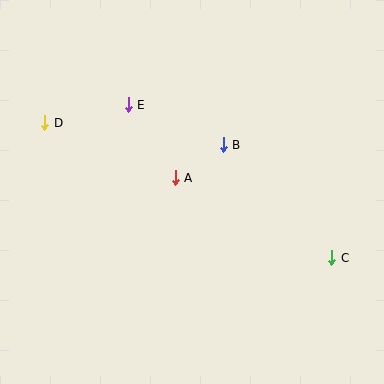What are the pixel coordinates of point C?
Point C is at (332, 258).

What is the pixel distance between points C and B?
The distance between C and B is 156 pixels.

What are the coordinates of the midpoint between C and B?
The midpoint between C and B is at (277, 201).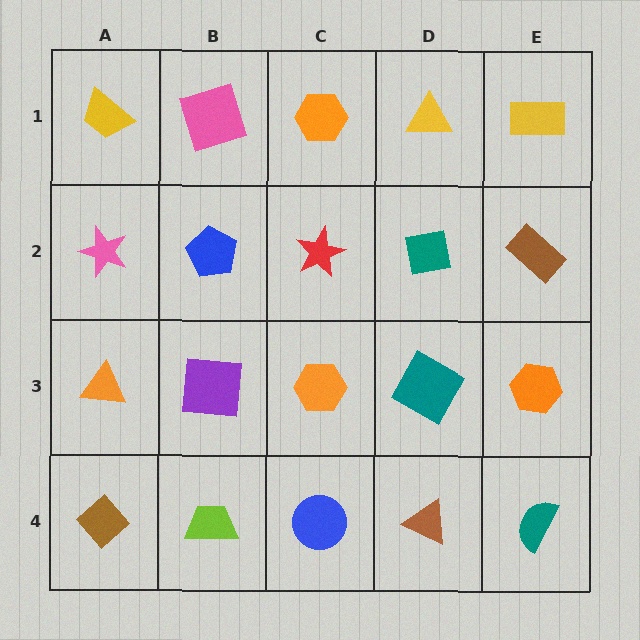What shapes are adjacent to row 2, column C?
An orange hexagon (row 1, column C), an orange hexagon (row 3, column C), a blue pentagon (row 2, column B), a teal square (row 2, column D).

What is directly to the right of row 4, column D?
A teal semicircle.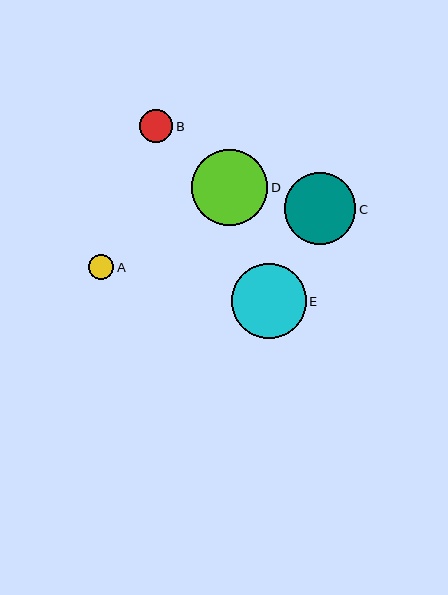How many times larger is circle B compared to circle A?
Circle B is approximately 1.3 times the size of circle A.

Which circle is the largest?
Circle D is the largest with a size of approximately 76 pixels.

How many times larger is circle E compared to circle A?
Circle E is approximately 3.0 times the size of circle A.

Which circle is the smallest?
Circle A is the smallest with a size of approximately 25 pixels.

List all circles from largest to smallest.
From largest to smallest: D, E, C, B, A.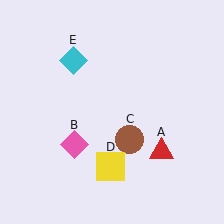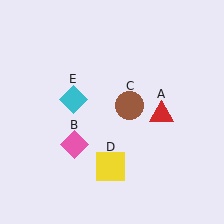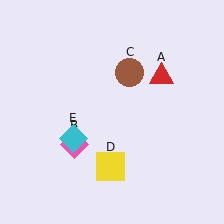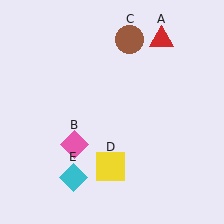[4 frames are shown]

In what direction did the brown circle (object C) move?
The brown circle (object C) moved up.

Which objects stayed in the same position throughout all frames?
Pink diamond (object B) and yellow square (object D) remained stationary.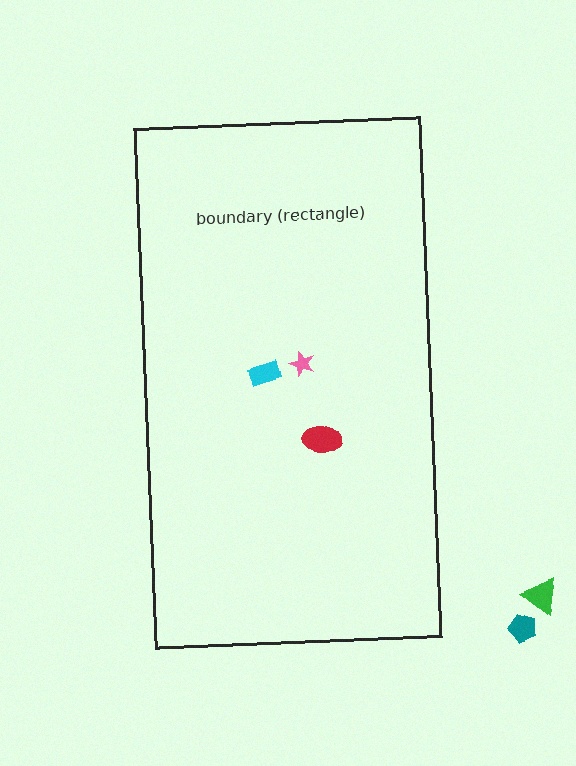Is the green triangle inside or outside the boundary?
Outside.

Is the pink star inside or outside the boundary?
Inside.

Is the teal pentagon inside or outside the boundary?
Outside.